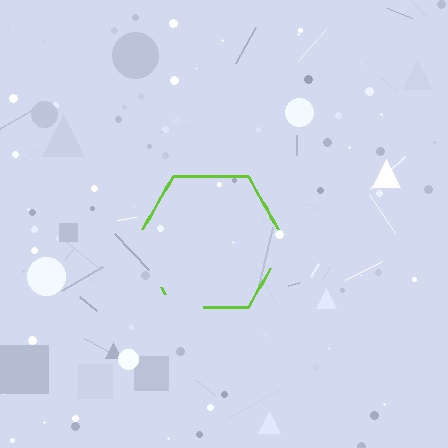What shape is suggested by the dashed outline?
The dashed outline suggests a hexagon.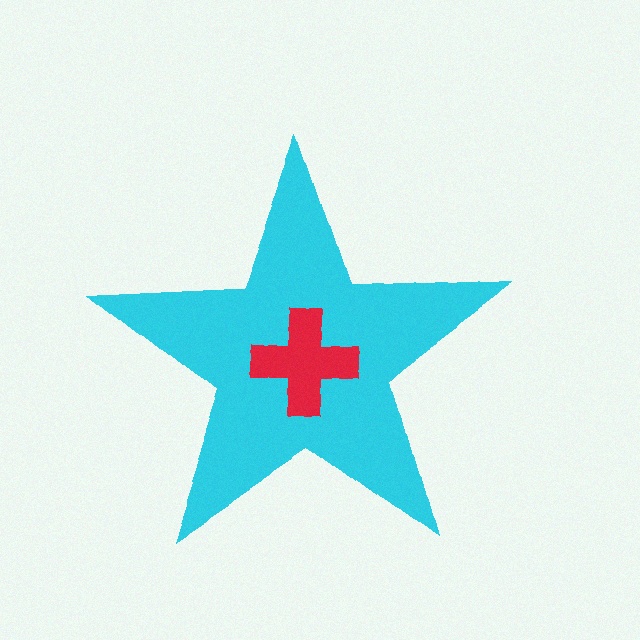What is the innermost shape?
The red cross.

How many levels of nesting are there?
2.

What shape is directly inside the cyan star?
The red cross.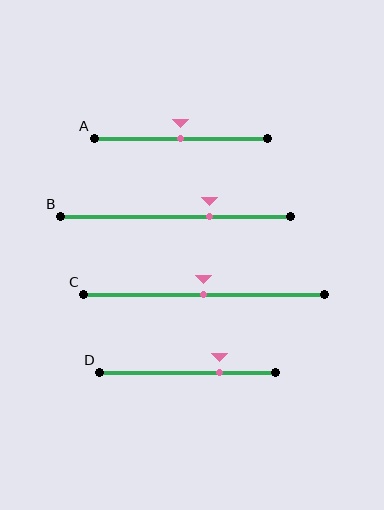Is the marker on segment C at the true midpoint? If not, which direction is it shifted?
Yes, the marker on segment C is at the true midpoint.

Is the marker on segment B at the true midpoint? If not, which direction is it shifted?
No, the marker on segment B is shifted to the right by about 15% of the segment length.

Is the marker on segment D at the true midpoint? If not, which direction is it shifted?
No, the marker on segment D is shifted to the right by about 18% of the segment length.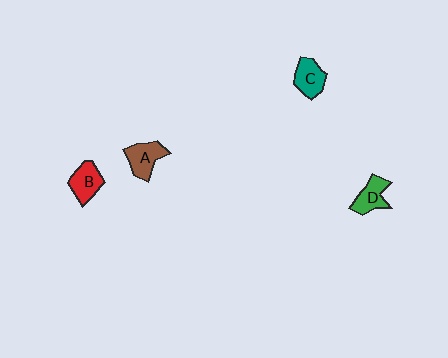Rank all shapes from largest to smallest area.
From largest to smallest: A (brown), B (red), C (teal), D (green).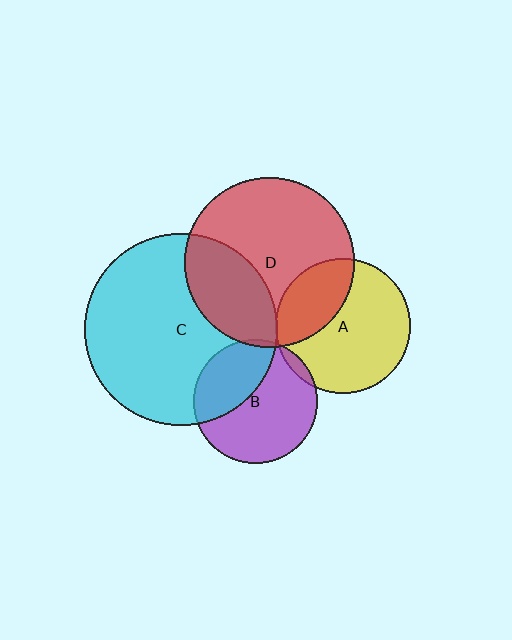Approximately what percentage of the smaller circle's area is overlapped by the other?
Approximately 5%.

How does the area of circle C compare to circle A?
Approximately 2.0 times.